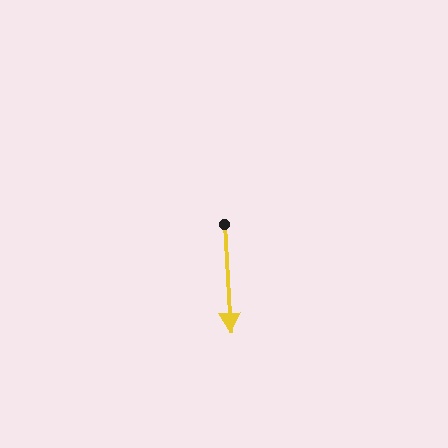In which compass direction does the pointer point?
South.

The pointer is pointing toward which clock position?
Roughly 6 o'clock.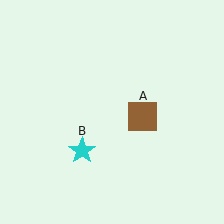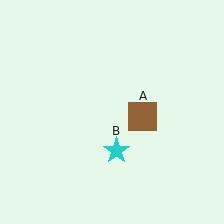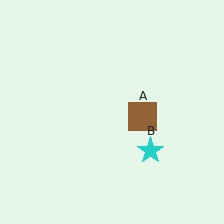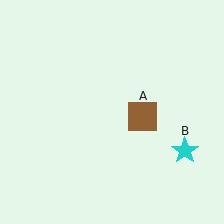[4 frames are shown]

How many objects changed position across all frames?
1 object changed position: cyan star (object B).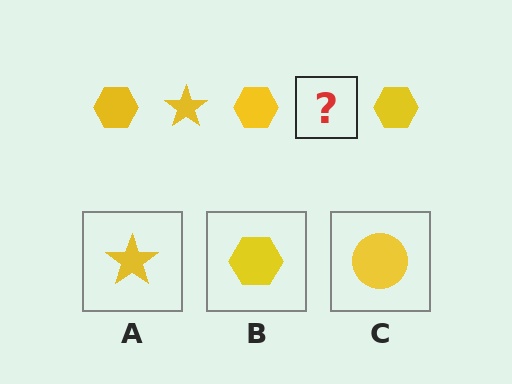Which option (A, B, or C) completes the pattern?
A.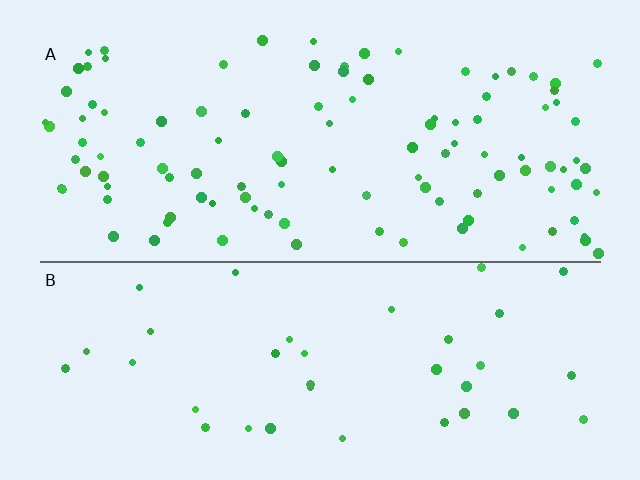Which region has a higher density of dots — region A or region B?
A (the top).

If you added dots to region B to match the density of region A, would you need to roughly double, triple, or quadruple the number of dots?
Approximately triple.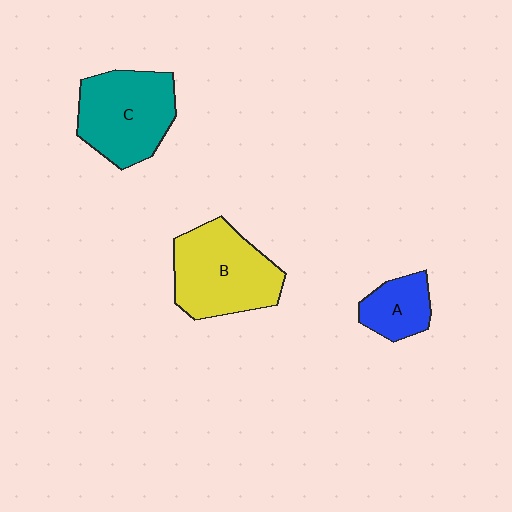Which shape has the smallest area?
Shape A (blue).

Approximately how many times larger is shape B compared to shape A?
Approximately 2.2 times.